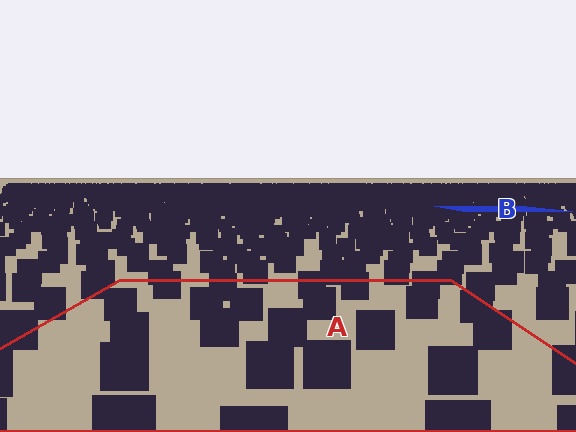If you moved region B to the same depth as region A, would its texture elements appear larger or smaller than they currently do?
They would appear larger. At a closer depth, the same texture elements are projected at a bigger on-screen size.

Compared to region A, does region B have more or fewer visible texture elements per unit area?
Region B has more texture elements per unit area — they are packed more densely because it is farther away.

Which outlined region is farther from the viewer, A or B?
Region B is farther from the viewer — the texture elements inside it appear smaller and more densely packed.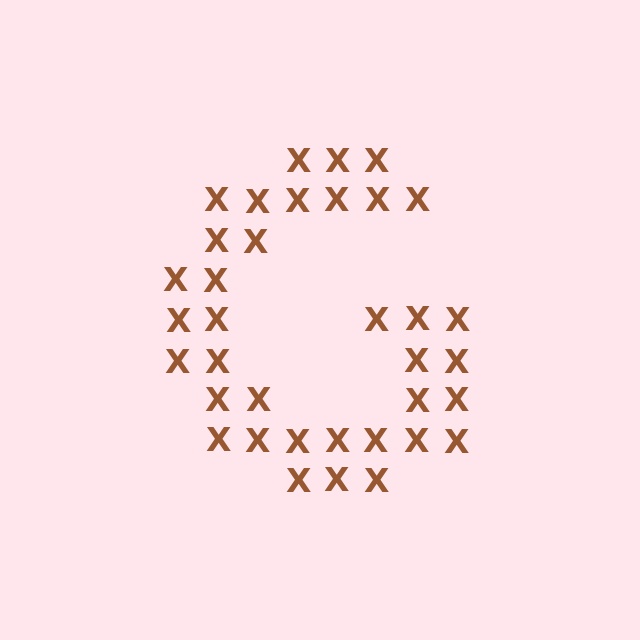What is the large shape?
The large shape is the letter G.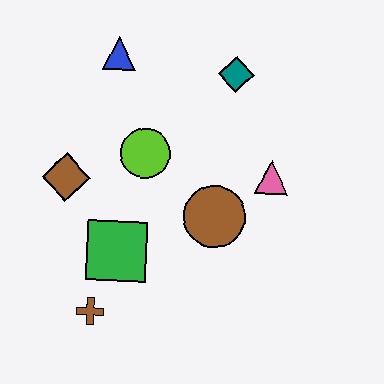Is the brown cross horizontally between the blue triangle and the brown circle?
No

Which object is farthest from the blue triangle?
The brown cross is farthest from the blue triangle.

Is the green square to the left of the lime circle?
Yes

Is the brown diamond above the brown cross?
Yes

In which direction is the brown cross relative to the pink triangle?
The brown cross is to the left of the pink triangle.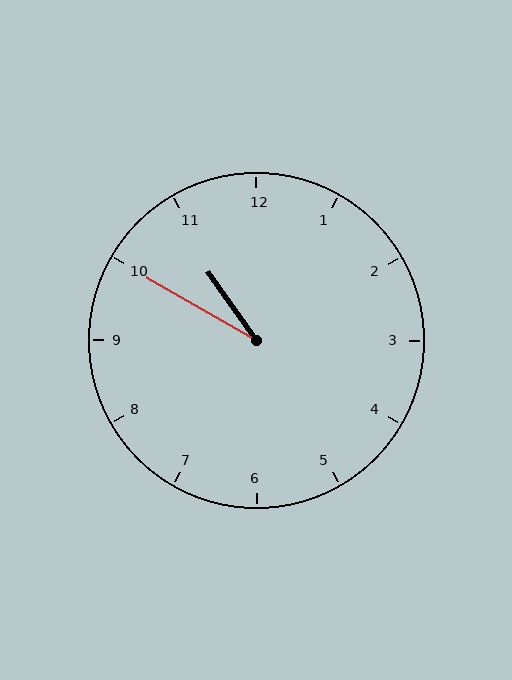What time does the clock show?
10:50.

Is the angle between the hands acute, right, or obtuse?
It is acute.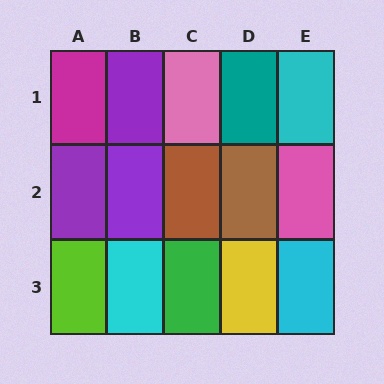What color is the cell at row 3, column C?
Green.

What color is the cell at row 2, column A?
Purple.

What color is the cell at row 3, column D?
Yellow.